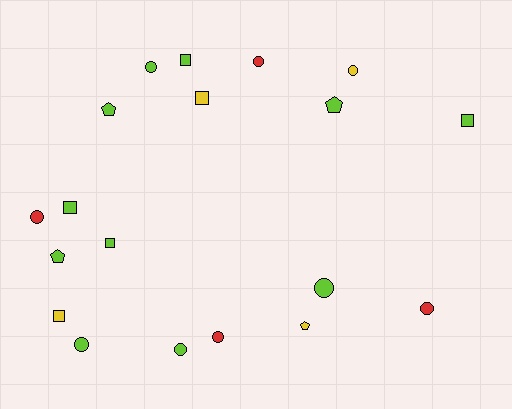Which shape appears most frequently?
Circle, with 9 objects.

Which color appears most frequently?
Lime, with 11 objects.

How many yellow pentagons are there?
There is 1 yellow pentagon.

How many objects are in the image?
There are 19 objects.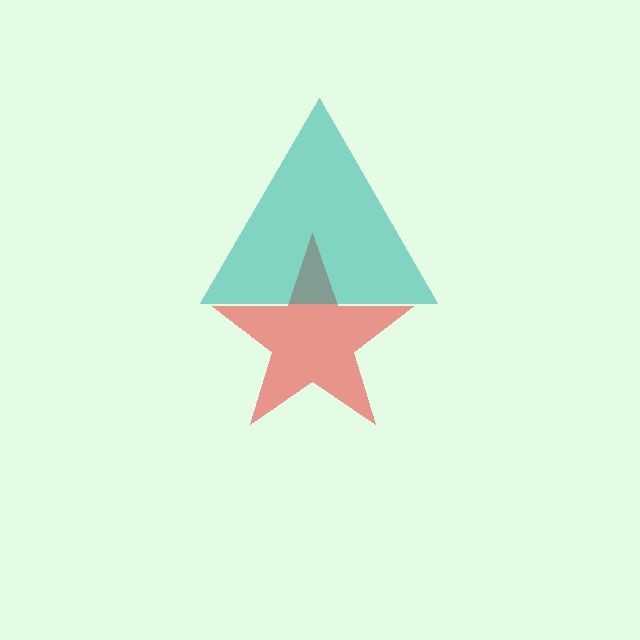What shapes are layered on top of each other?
The layered shapes are: a red star, a teal triangle.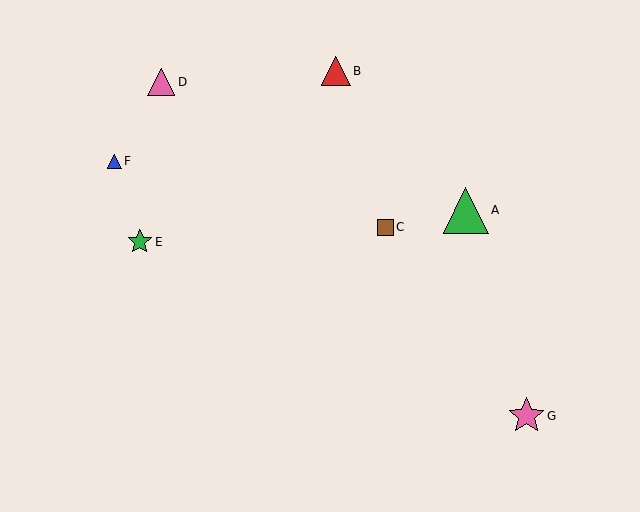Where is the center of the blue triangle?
The center of the blue triangle is at (114, 161).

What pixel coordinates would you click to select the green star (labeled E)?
Click at (140, 242) to select the green star E.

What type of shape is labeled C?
Shape C is a brown square.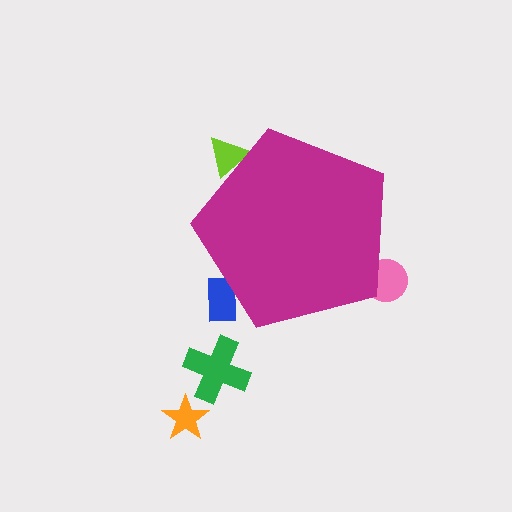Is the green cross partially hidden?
No, the green cross is fully visible.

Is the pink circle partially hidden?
Yes, the pink circle is partially hidden behind the magenta pentagon.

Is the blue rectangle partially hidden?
Yes, the blue rectangle is partially hidden behind the magenta pentagon.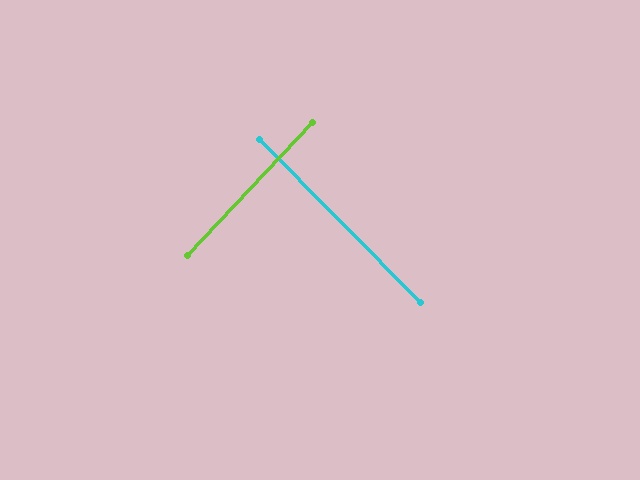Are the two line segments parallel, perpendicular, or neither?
Perpendicular — they meet at approximately 88°.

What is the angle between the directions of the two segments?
Approximately 88 degrees.